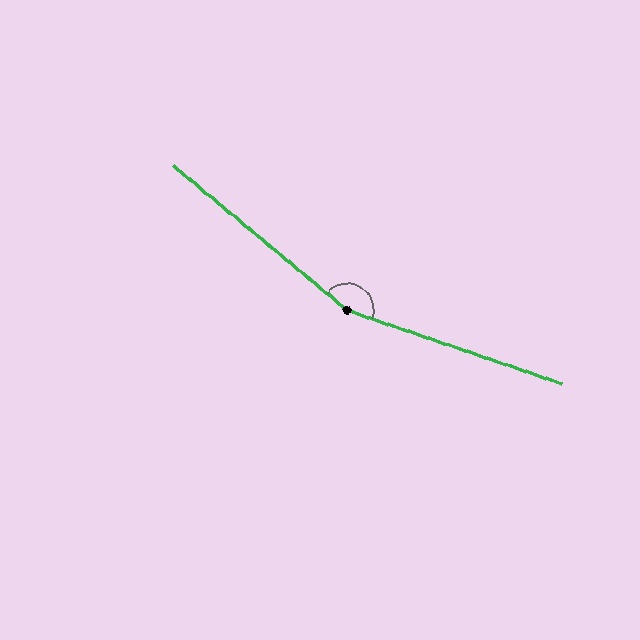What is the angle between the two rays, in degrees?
Approximately 159 degrees.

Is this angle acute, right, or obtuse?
It is obtuse.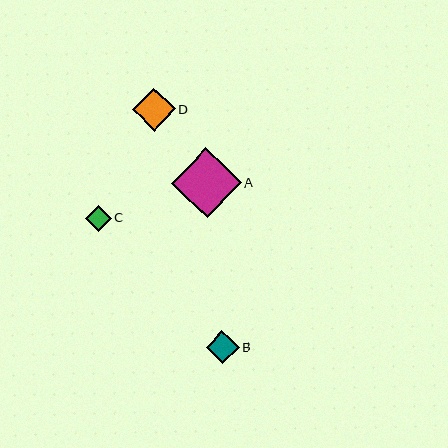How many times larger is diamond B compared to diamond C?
Diamond B is approximately 1.3 times the size of diamond C.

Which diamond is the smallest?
Diamond C is the smallest with a size of approximately 26 pixels.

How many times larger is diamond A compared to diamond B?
Diamond A is approximately 2.1 times the size of diamond B.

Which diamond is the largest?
Diamond A is the largest with a size of approximately 70 pixels.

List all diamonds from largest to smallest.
From largest to smallest: A, D, B, C.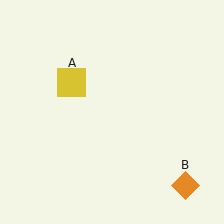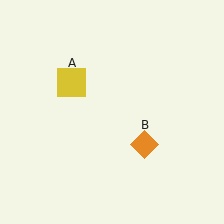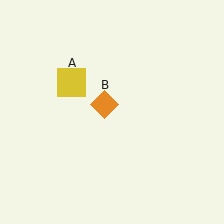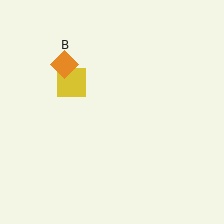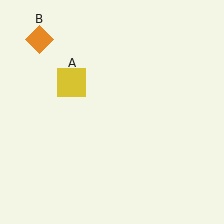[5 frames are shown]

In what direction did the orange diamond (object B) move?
The orange diamond (object B) moved up and to the left.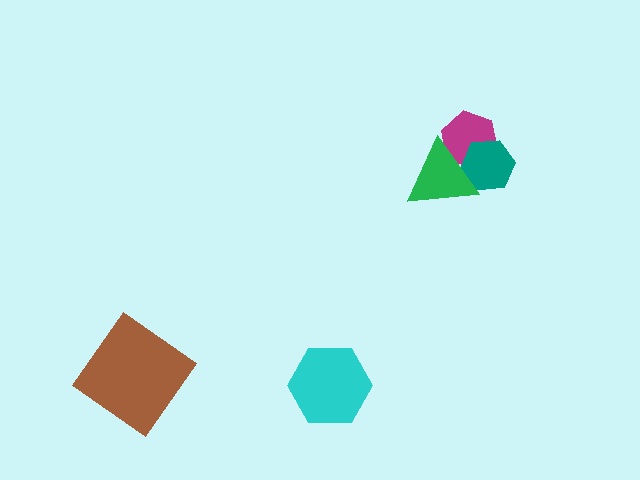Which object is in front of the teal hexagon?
The green triangle is in front of the teal hexagon.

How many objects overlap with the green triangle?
2 objects overlap with the green triangle.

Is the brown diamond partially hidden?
No, no other shape covers it.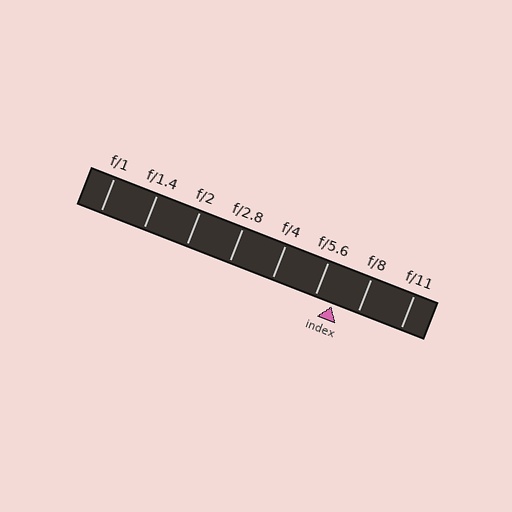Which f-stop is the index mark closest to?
The index mark is closest to f/5.6.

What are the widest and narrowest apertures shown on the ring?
The widest aperture shown is f/1 and the narrowest is f/11.